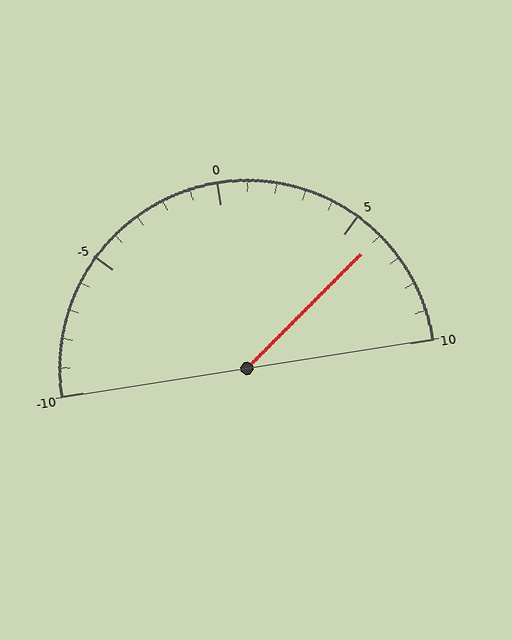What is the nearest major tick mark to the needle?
The nearest major tick mark is 5.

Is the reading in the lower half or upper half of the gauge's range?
The reading is in the upper half of the range (-10 to 10).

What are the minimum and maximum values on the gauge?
The gauge ranges from -10 to 10.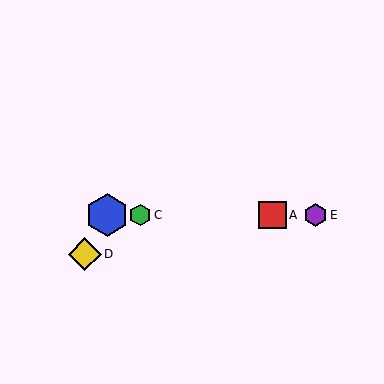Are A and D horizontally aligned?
No, A is at y≈215 and D is at y≈254.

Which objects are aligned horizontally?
Objects A, B, C, E are aligned horizontally.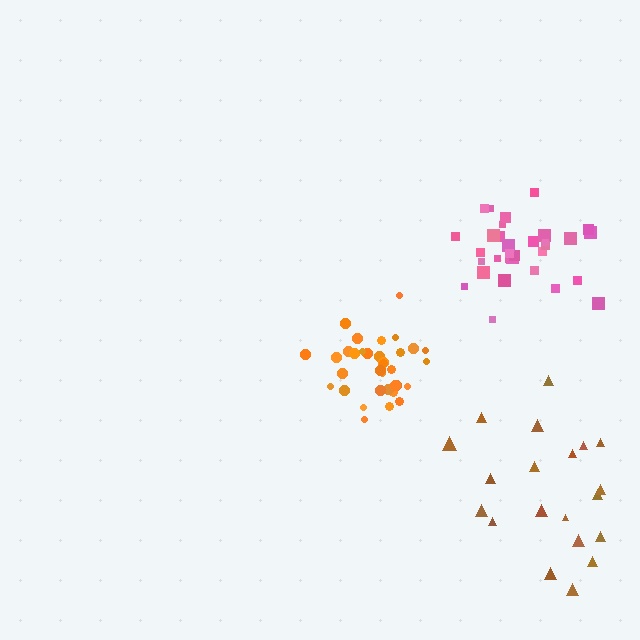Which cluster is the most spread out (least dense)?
Brown.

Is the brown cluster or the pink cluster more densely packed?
Pink.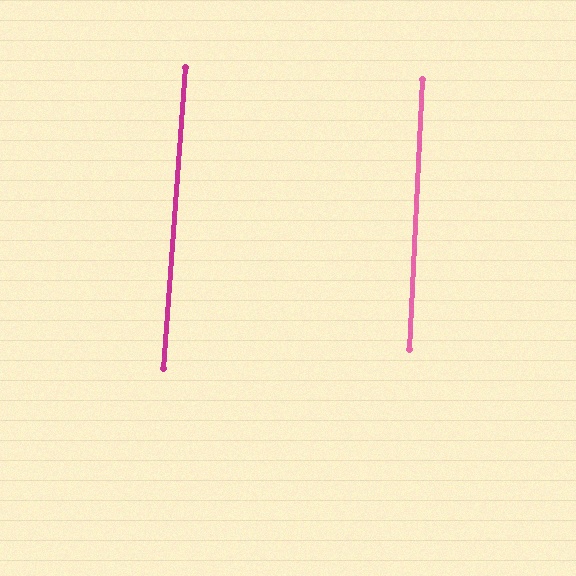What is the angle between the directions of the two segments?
Approximately 1 degree.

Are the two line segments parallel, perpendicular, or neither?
Parallel — their directions differ by only 1.2°.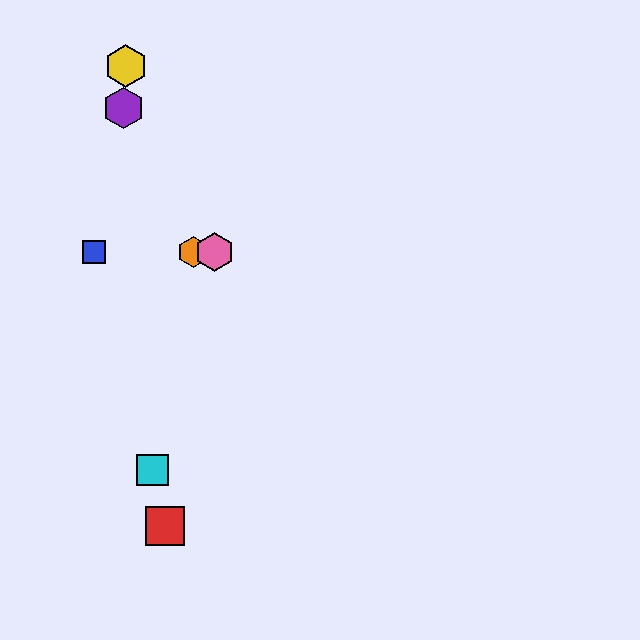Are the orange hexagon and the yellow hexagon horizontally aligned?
No, the orange hexagon is at y≈252 and the yellow hexagon is at y≈66.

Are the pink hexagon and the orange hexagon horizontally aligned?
Yes, both are at y≈252.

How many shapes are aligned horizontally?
4 shapes (the blue square, the green hexagon, the orange hexagon, the pink hexagon) are aligned horizontally.